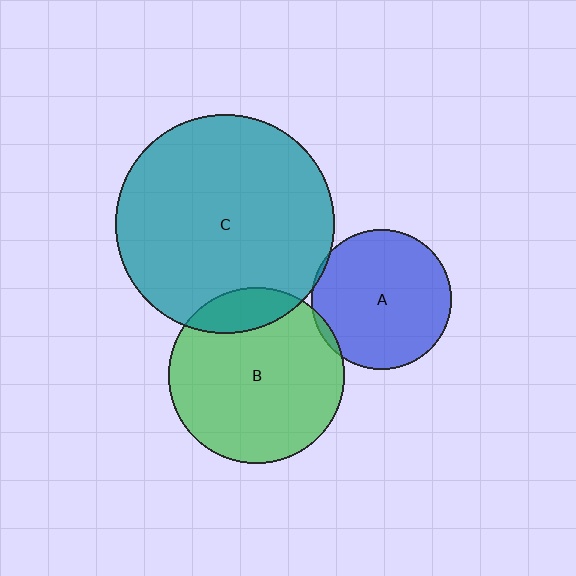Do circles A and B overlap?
Yes.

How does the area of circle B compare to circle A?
Approximately 1.6 times.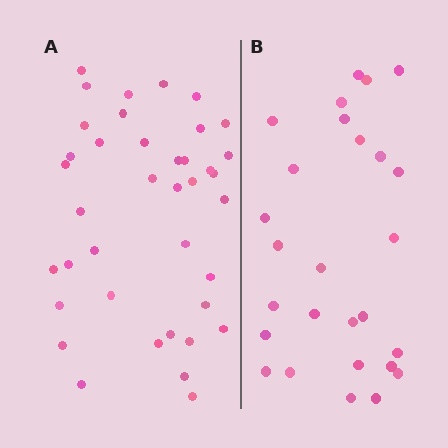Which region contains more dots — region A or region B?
Region A (the left region) has more dots.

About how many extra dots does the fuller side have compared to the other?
Region A has roughly 12 or so more dots than region B.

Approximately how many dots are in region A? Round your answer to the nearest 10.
About 40 dots. (The exact count is 39, which rounds to 40.)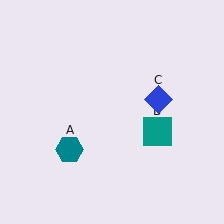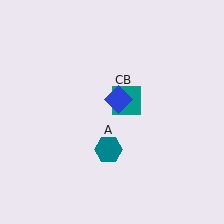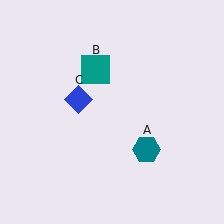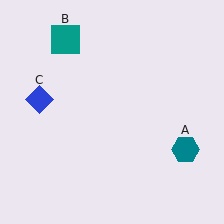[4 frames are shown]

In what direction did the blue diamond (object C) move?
The blue diamond (object C) moved left.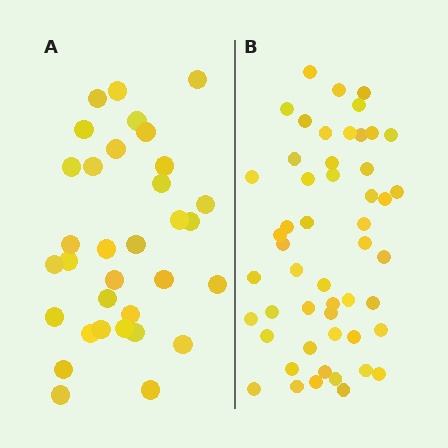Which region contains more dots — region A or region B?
Region B (the right region) has more dots.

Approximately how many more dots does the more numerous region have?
Region B has approximately 20 more dots than region A.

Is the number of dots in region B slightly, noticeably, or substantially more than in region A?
Region B has substantially more. The ratio is roughly 1.5 to 1.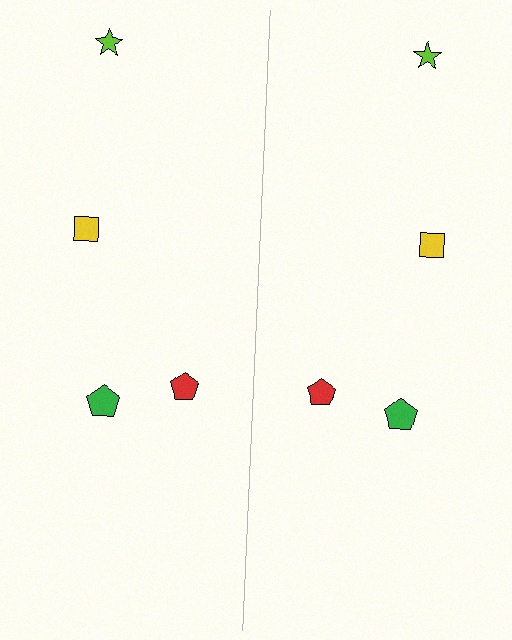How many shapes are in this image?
There are 8 shapes in this image.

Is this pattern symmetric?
Yes, this pattern has bilateral (reflection) symmetry.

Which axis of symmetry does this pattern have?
The pattern has a vertical axis of symmetry running through the center of the image.